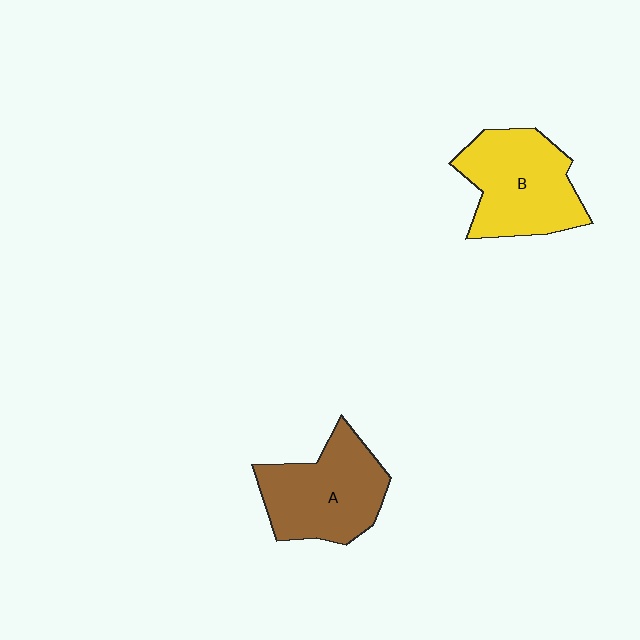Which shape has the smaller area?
Shape A (brown).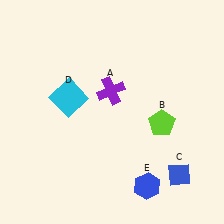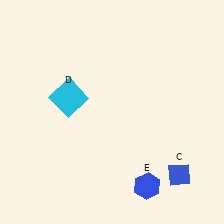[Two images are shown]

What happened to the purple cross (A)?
The purple cross (A) was removed in Image 2. It was in the top-left area of Image 1.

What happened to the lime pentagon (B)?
The lime pentagon (B) was removed in Image 2. It was in the bottom-right area of Image 1.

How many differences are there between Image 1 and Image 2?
There are 2 differences between the two images.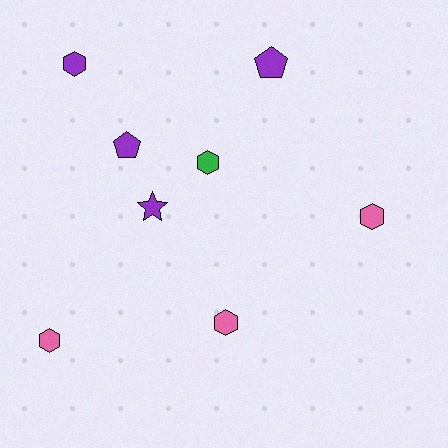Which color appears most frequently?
Purple, with 4 objects.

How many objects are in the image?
There are 8 objects.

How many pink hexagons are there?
There are 3 pink hexagons.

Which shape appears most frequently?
Hexagon, with 5 objects.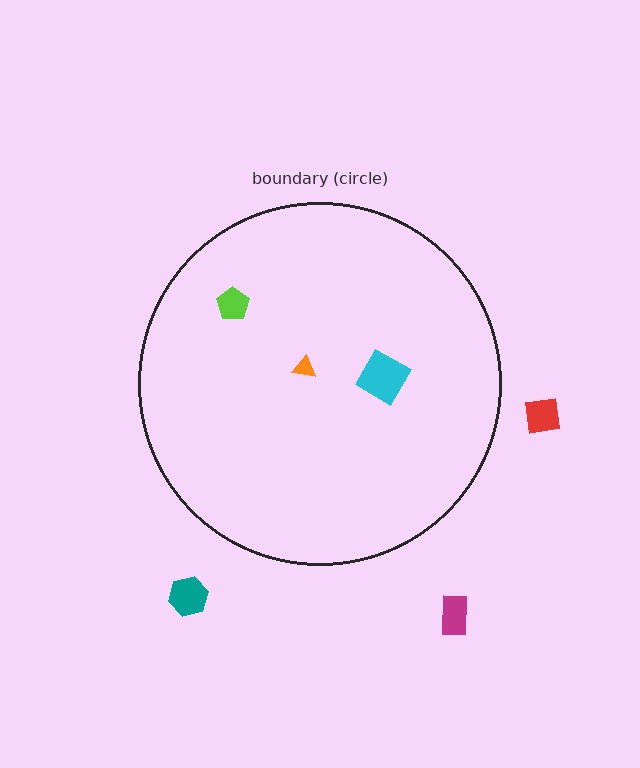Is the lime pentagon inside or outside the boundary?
Inside.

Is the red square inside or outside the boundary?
Outside.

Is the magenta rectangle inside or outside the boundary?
Outside.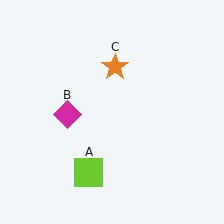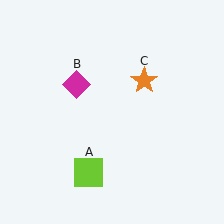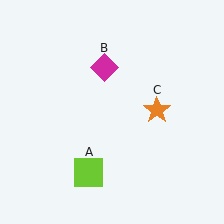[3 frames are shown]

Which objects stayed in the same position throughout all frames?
Lime square (object A) remained stationary.